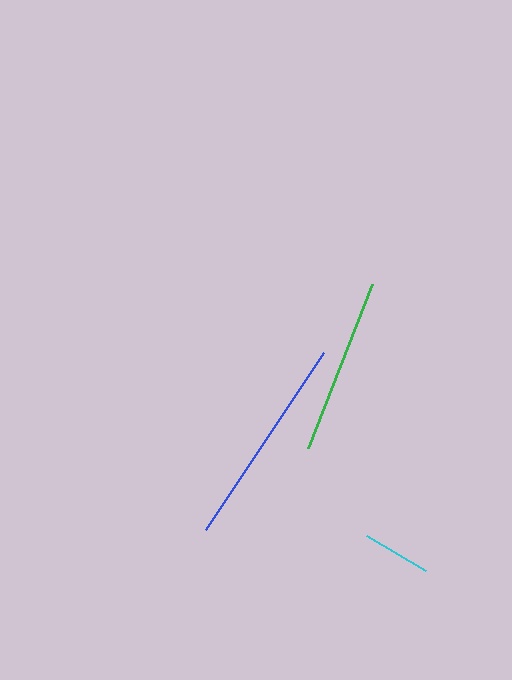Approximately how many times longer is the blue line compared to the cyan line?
The blue line is approximately 3.1 times the length of the cyan line.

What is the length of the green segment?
The green segment is approximately 176 pixels long.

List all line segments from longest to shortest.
From longest to shortest: blue, green, cyan.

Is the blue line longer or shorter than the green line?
The blue line is longer than the green line.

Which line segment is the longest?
The blue line is the longest at approximately 213 pixels.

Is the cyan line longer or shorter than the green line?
The green line is longer than the cyan line.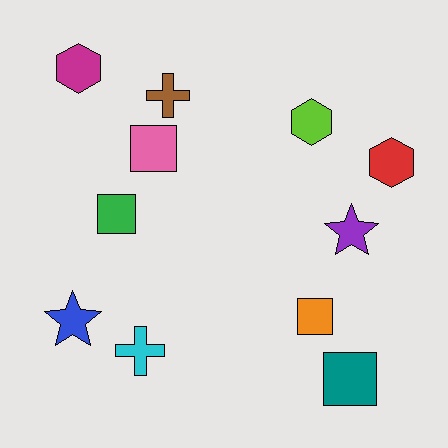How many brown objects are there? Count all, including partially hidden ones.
There is 1 brown object.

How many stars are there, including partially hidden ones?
There are 2 stars.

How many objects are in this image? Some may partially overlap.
There are 11 objects.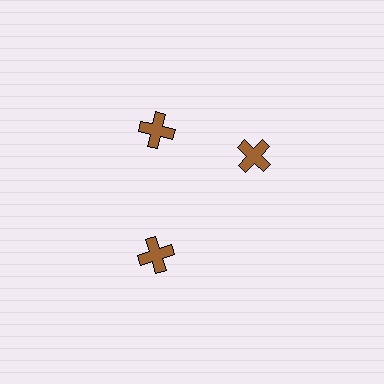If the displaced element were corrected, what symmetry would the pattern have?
It would have 3-fold rotational symmetry — the pattern would map onto itself every 120 degrees.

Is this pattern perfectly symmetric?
No. The 3 brown crosses are arranged in a ring, but one element near the 3 o'clock position is rotated out of alignment along the ring, breaking the 3-fold rotational symmetry.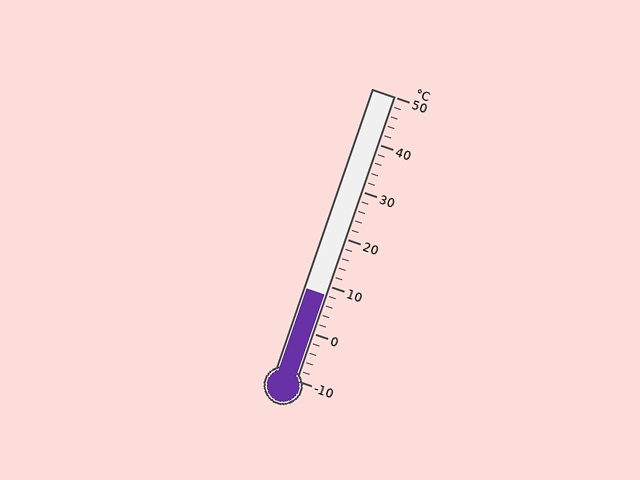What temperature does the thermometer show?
The thermometer shows approximately 8°C.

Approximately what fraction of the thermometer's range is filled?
The thermometer is filled to approximately 30% of its range.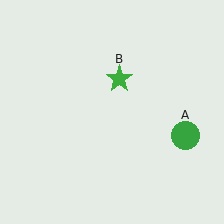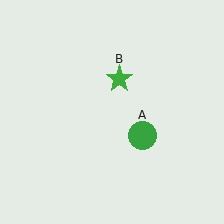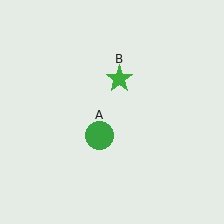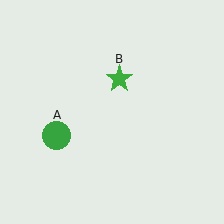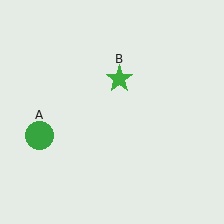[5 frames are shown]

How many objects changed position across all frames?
1 object changed position: green circle (object A).